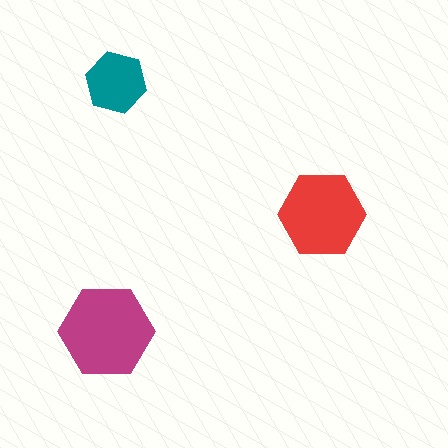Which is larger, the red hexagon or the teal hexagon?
The red one.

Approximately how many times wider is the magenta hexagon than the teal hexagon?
About 1.5 times wider.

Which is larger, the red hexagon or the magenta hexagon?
The magenta one.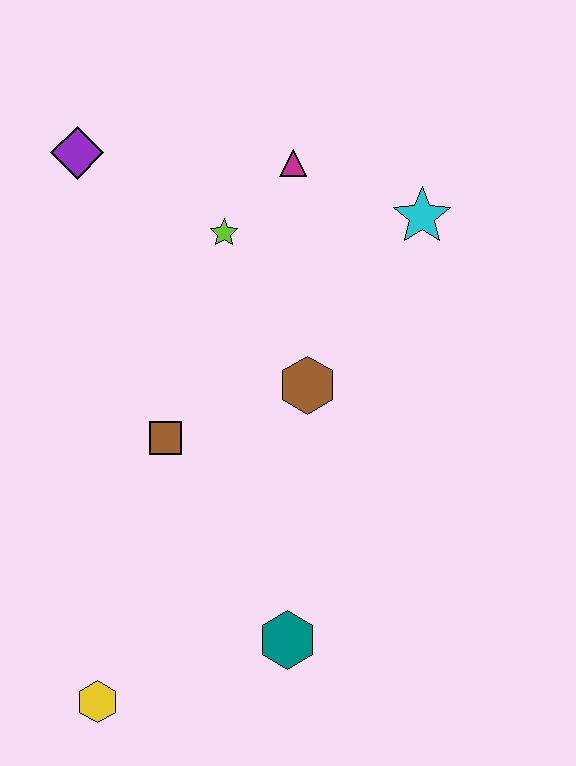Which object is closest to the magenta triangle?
The lime star is closest to the magenta triangle.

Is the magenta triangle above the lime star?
Yes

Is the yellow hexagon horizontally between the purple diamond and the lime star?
Yes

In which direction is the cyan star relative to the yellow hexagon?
The cyan star is above the yellow hexagon.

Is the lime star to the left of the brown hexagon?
Yes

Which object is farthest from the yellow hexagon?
The cyan star is farthest from the yellow hexagon.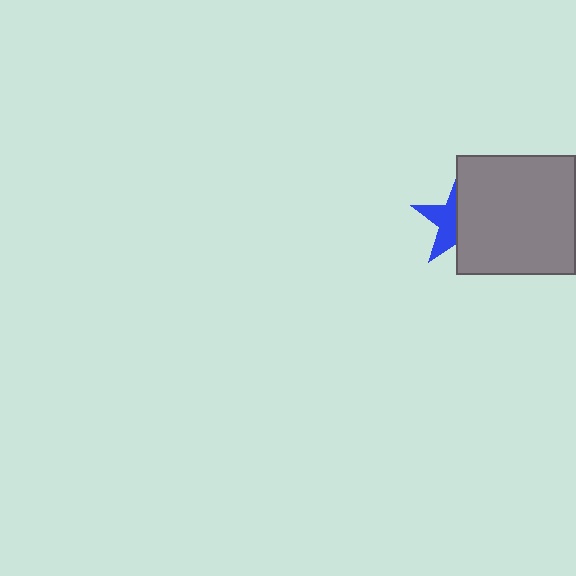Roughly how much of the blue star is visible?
A small part of it is visible (roughly 42%).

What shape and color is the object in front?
The object in front is a gray square.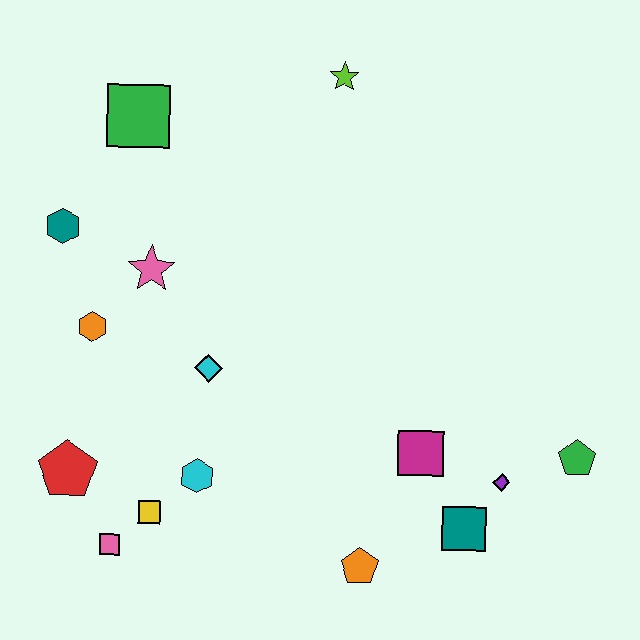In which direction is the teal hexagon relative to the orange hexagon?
The teal hexagon is above the orange hexagon.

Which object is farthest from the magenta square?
The green square is farthest from the magenta square.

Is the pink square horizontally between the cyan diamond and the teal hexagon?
Yes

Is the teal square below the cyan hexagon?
Yes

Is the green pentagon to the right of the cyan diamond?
Yes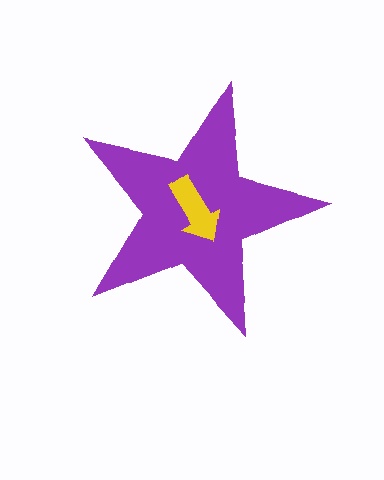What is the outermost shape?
The purple star.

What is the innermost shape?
The yellow arrow.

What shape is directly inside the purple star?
The yellow arrow.